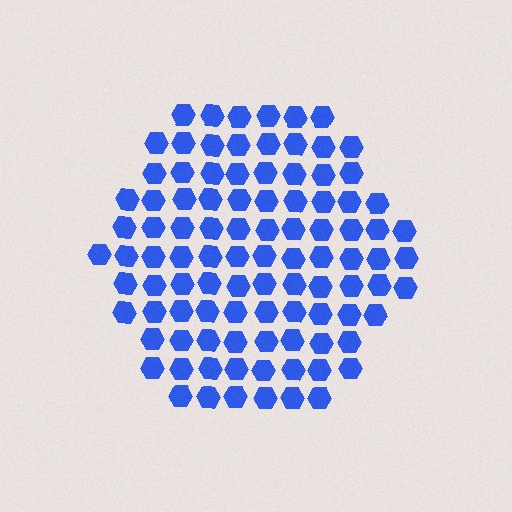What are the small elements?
The small elements are hexagons.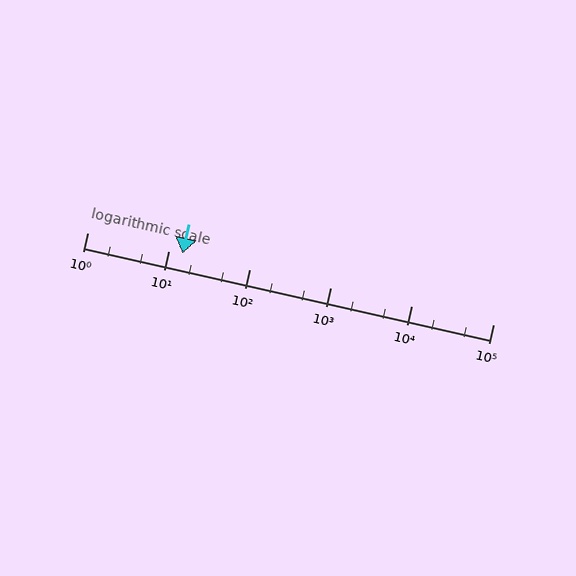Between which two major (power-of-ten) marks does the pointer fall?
The pointer is between 10 and 100.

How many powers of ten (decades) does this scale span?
The scale spans 5 decades, from 1 to 100000.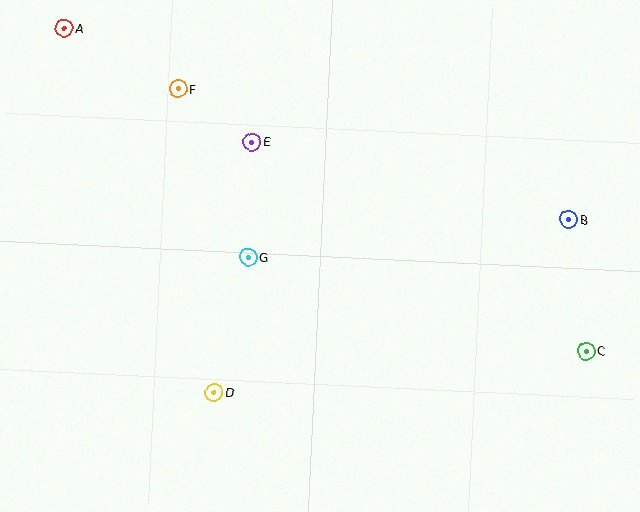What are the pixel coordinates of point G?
Point G is at (248, 258).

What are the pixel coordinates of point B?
Point B is at (569, 220).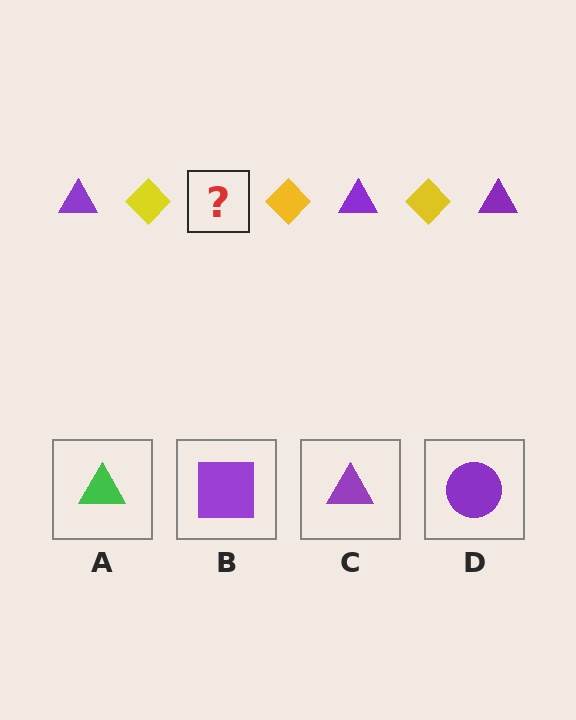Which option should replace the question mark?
Option C.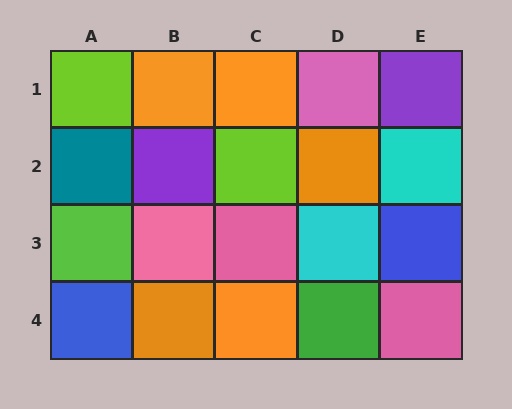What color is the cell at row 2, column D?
Orange.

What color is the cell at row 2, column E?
Cyan.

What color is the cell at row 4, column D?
Green.